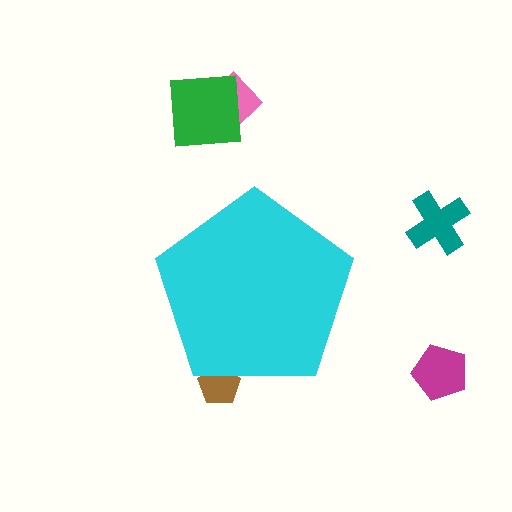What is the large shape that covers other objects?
A cyan pentagon.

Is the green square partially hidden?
No, the green square is fully visible.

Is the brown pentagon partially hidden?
Yes, the brown pentagon is partially hidden behind the cyan pentagon.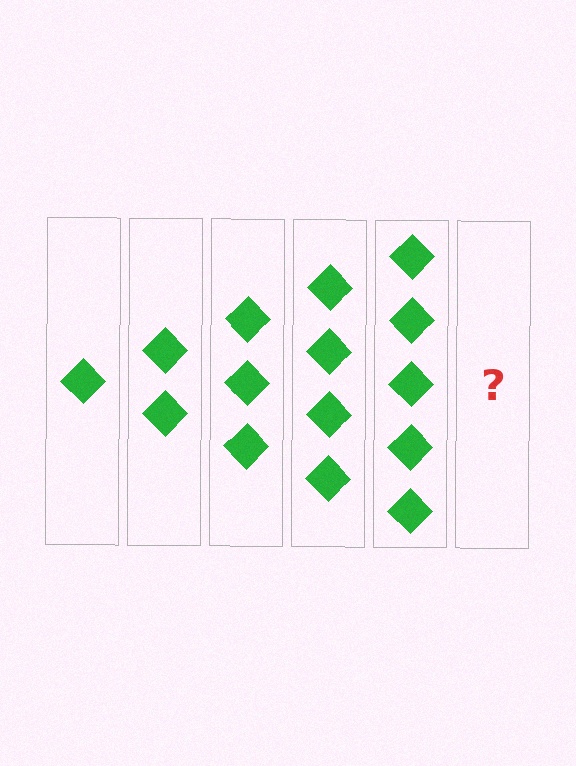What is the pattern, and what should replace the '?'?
The pattern is that each step adds one more diamond. The '?' should be 6 diamonds.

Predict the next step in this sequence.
The next step is 6 diamonds.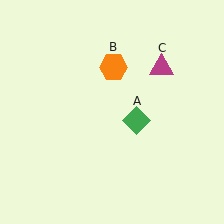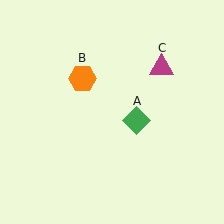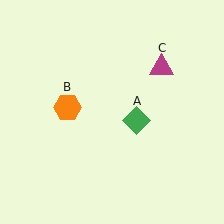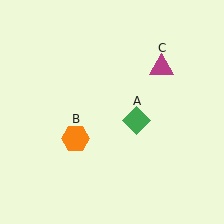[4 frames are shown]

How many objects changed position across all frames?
1 object changed position: orange hexagon (object B).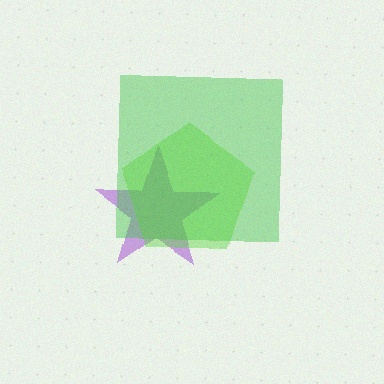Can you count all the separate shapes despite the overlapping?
Yes, there are 3 separate shapes.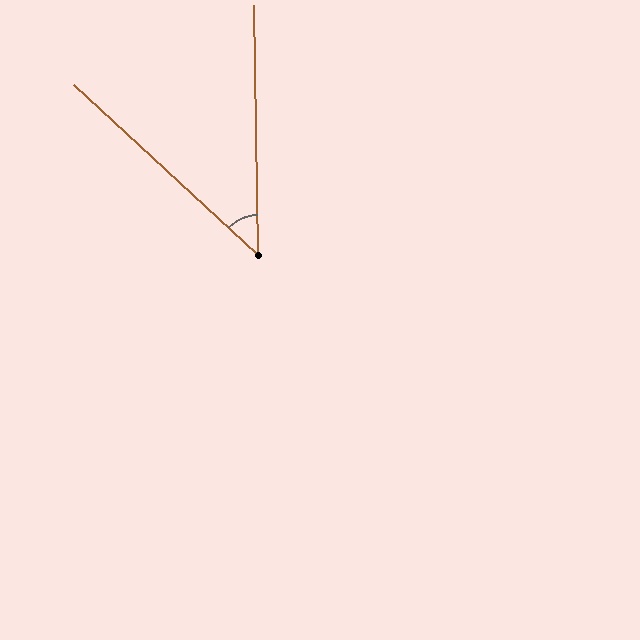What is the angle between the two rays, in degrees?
Approximately 46 degrees.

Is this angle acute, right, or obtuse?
It is acute.